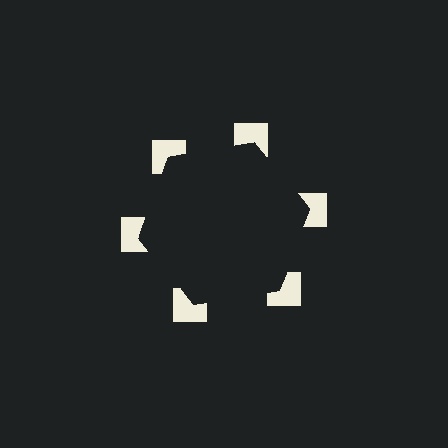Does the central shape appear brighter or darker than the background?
It typically appears slightly darker than the background, even though no actual brightness change is drawn.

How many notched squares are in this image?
There are 6 — one at each vertex of the illusory hexagon.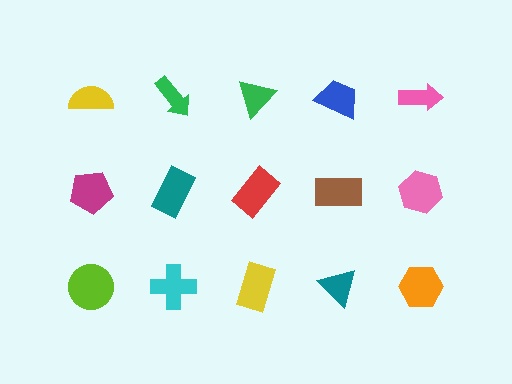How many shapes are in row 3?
5 shapes.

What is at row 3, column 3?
A yellow rectangle.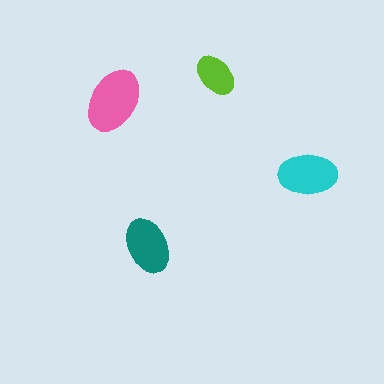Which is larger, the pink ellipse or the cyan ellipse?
The pink one.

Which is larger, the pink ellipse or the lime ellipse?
The pink one.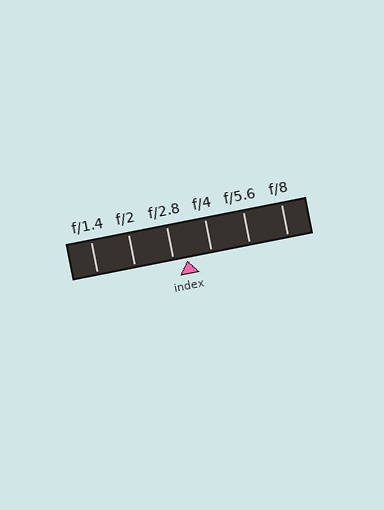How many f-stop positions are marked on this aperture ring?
There are 6 f-stop positions marked.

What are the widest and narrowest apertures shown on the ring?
The widest aperture shown is f/1.4 and the narrowest is f/8.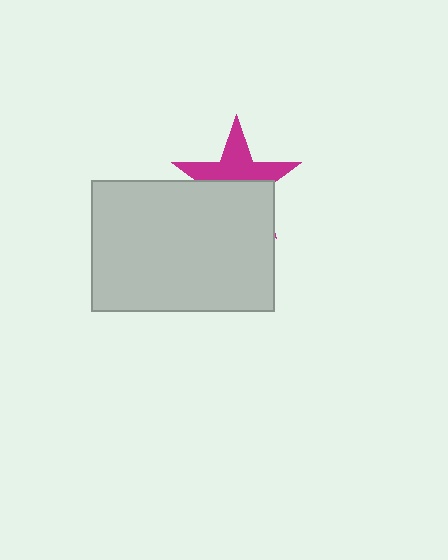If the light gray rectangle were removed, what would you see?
You would see the complete magenta star.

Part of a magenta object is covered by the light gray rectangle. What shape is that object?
It is a star.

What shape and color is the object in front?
The object in front is a light gray rectangle.